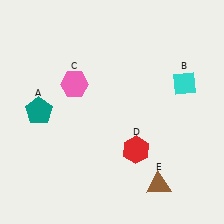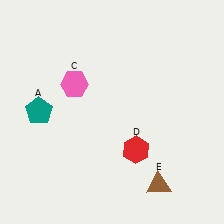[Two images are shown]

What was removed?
The cyan diamond (B) was removed in Image 2.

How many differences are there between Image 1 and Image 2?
There is 1 difference between the two images.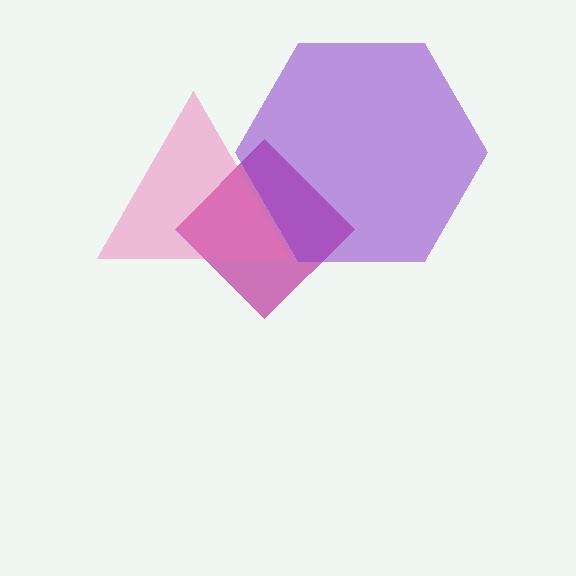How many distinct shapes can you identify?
There are 3 distinct shapes: a magenta diamond, a purple hexagon, a pink triangle.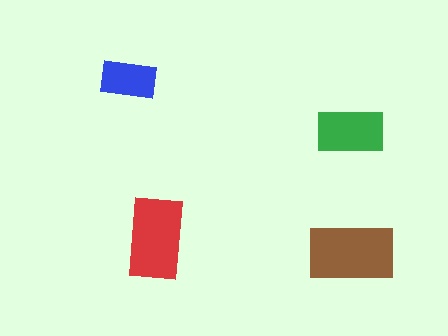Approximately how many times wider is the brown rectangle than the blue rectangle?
About 1.5 times wider.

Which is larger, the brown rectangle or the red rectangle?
The brown one.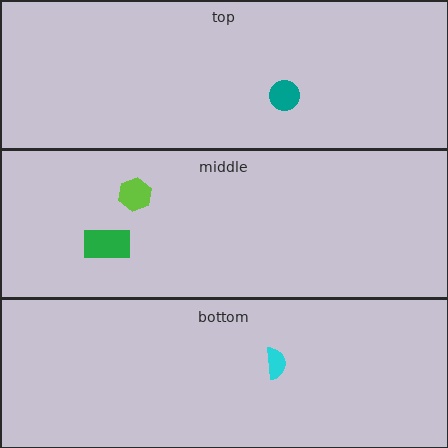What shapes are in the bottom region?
The cyan semicircle.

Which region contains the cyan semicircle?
The bottom region.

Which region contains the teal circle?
The top region.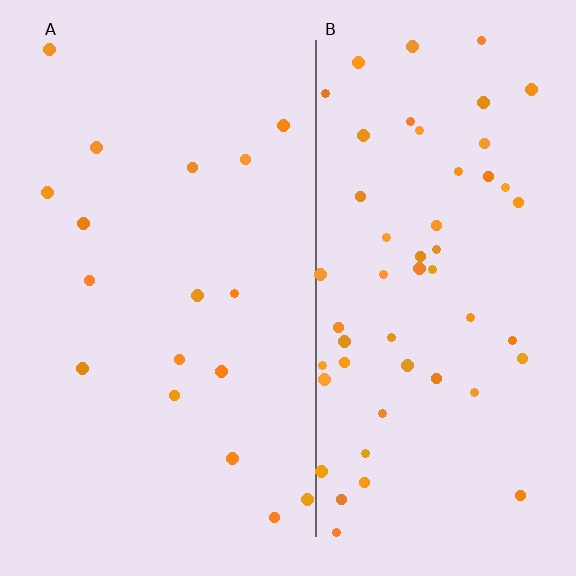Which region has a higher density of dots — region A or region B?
B (the right).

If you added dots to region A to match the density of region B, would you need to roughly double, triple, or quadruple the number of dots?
Approximately triple.